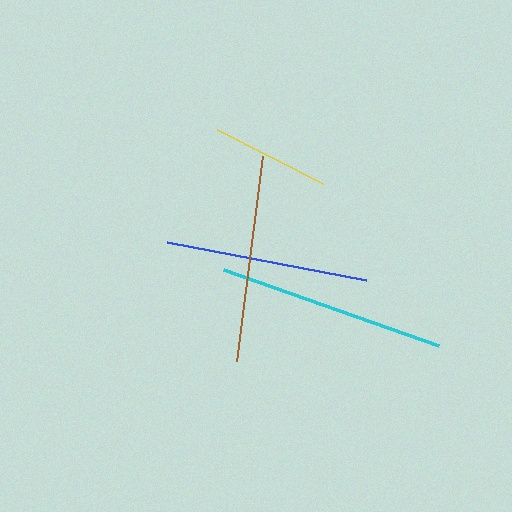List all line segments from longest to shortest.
From longest to shortest: cyan, brown, blue, yellow.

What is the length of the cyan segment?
The cyan segment is approximately 228 pixels long.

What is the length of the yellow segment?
The yellow segment is approximately 119 pixels long.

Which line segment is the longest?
The cyan line is the longest at approximately 228 pixels.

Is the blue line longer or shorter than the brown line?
The brown line is longer than the blue line.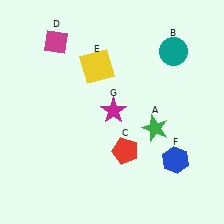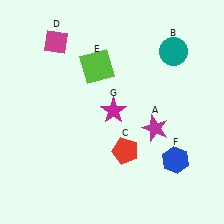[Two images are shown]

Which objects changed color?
A changed from green to magenta. E changed from yellow to lime.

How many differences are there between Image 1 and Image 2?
There are 2 differences between the two images.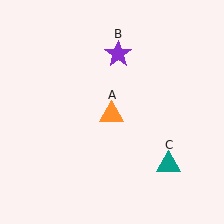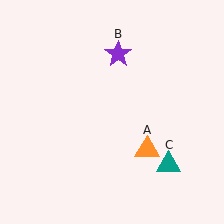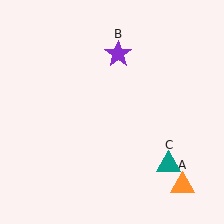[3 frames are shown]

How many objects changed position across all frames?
1 object changed position: orange triangle (object A).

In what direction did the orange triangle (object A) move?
The orange triangle (object A) moved down and to the right.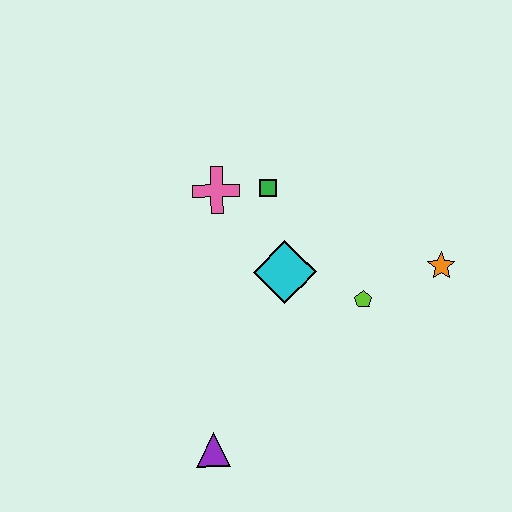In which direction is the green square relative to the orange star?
The green square is to the left of the orange star.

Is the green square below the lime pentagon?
No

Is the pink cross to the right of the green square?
No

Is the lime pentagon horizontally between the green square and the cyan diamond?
No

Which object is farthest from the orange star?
The purple triangle is farthest from the orange star.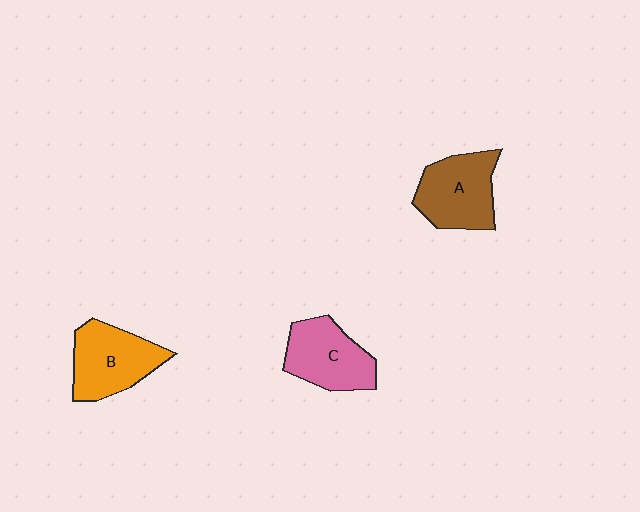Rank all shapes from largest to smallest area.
From largest to smallest: B (orange), A (brown), C (pink).